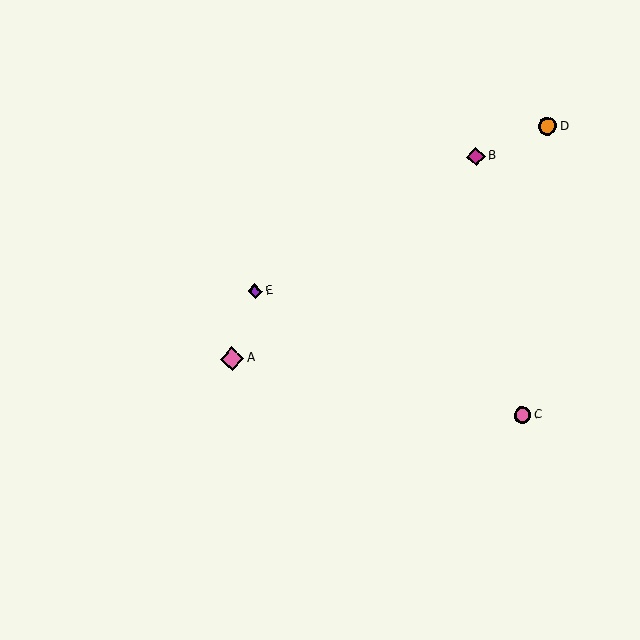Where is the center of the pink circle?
The center of the pink circle is at (523, 415).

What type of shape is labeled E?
Shape E is a purple diamond.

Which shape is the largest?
The pink diamond (labeled A) is the largest.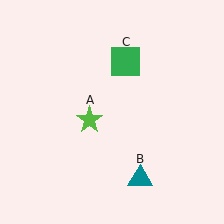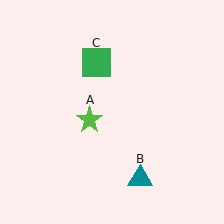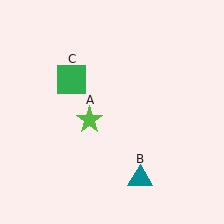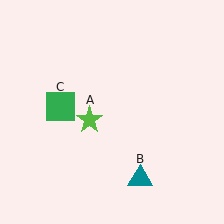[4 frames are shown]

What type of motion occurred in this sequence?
The green square (object C) rotated counterclockwise around the center of the scene.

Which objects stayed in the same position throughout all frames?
Lime star (object A) and teal triangle (object B) remained stationary.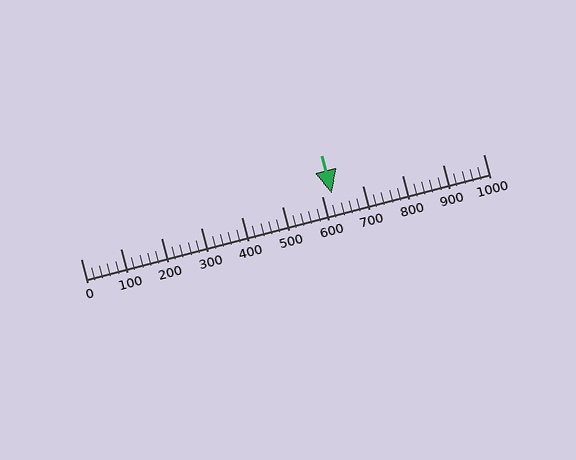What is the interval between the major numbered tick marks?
The major tick marks are spaced 100 units apart.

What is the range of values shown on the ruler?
The ruler shows values from 0 to 1000.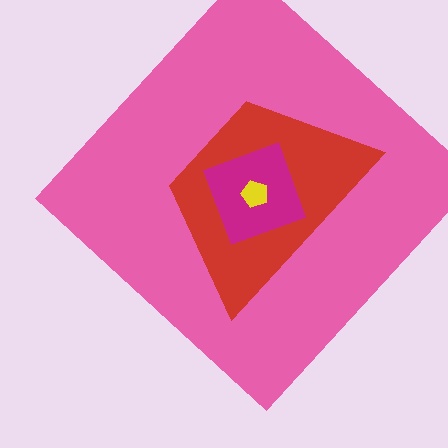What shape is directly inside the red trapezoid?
The magenta diamond.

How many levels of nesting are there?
4.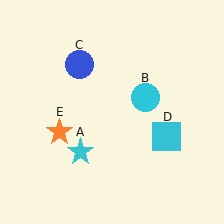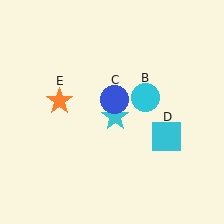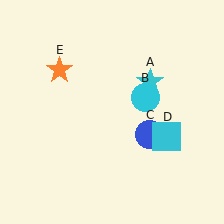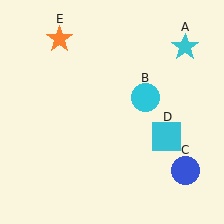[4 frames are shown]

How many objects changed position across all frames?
3 objects changed position: cyan star (object A), blue circle (object C), orange star (object E).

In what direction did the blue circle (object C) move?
The blue circle (object C) moved down and to the right.